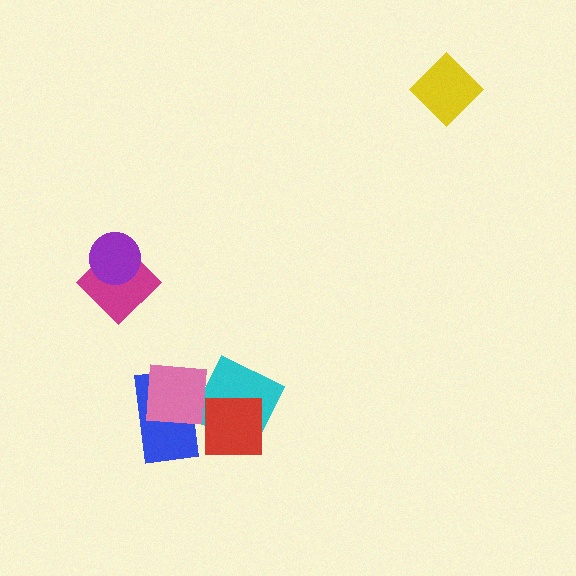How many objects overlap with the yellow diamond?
0 objects overlap with the yellow diamond.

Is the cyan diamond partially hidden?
Yes, it is partially covered by another shape.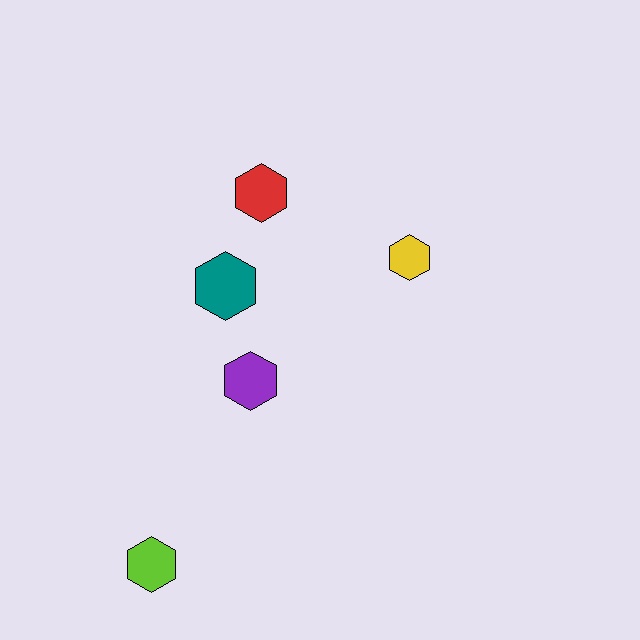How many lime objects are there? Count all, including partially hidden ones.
There is 1 lime object.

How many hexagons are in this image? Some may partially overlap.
There are 5 hexagons.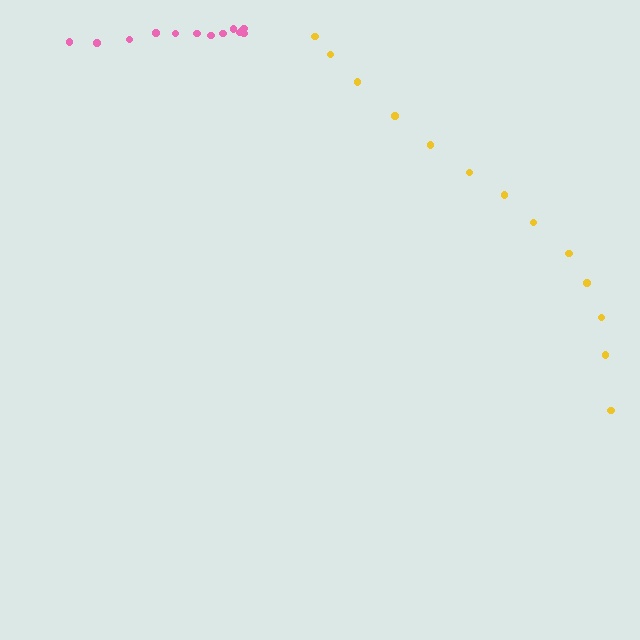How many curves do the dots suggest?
There are 2 distinct paths.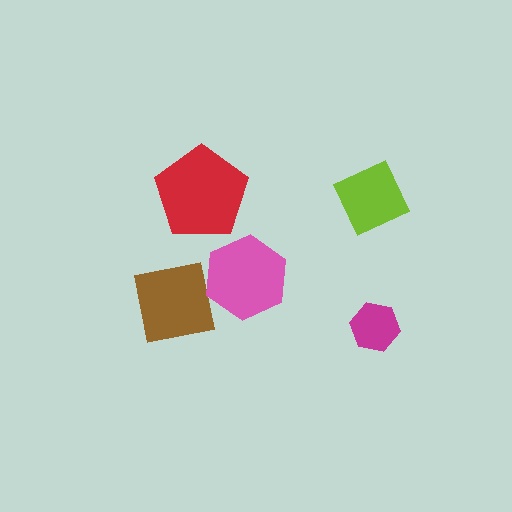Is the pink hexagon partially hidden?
No, no other shape covers it.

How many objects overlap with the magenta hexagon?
0 objects overlap with the magenta hexagon.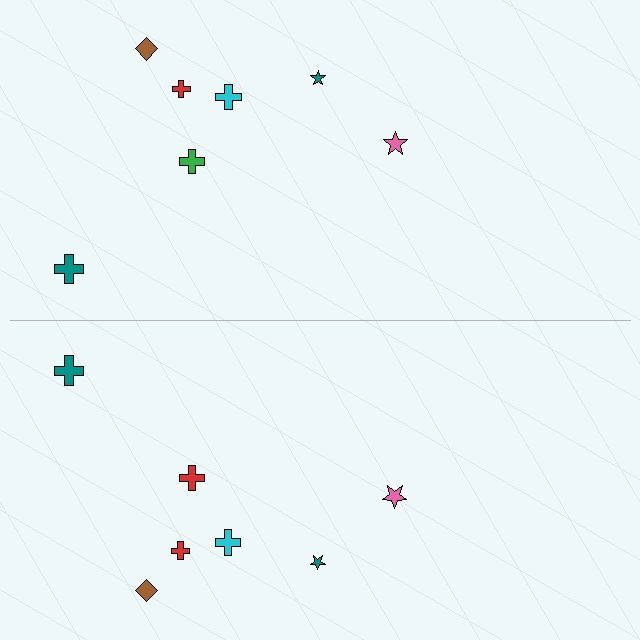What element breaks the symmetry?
The red cross on the bottom side breaks the symmetry — its mirror counterpart is green.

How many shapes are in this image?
There are 14 shapes in this image.